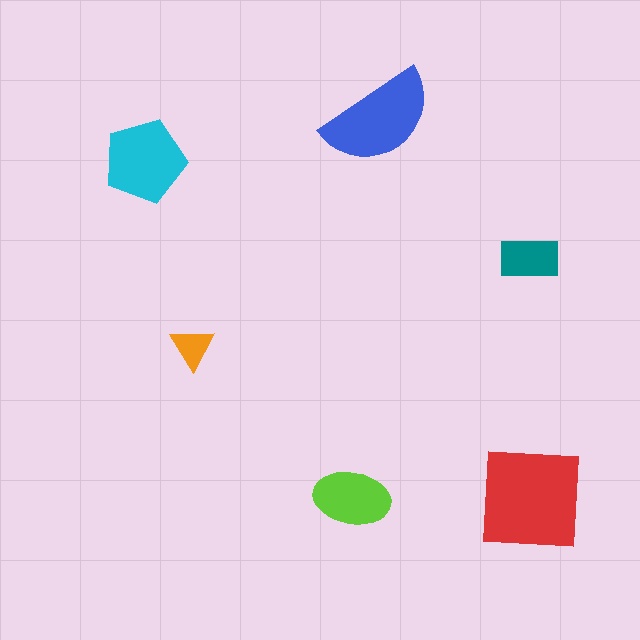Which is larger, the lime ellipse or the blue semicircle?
The blue semicircle.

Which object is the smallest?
The orange triangle.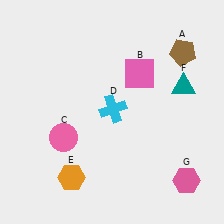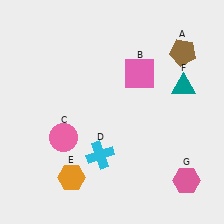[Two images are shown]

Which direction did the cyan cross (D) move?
The cyan cross (D) moved down.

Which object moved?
The cyan cross (D) moved down.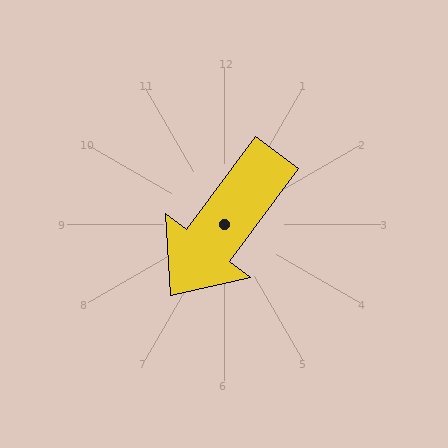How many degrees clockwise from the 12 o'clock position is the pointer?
Approximately 217 degrees.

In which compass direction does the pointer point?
Southwest.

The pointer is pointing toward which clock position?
Roughly 7 o'clock.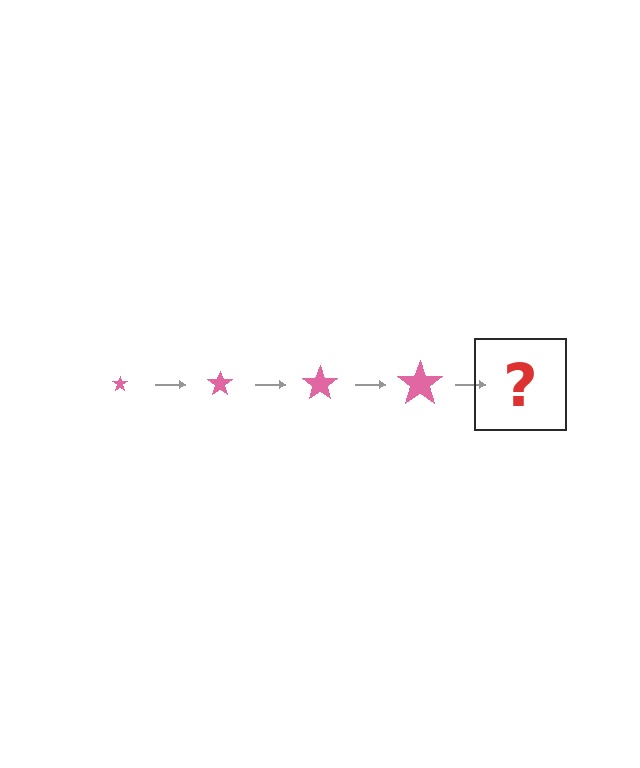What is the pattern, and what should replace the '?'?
The pattern is that the star gets progressively larger each step. The '?' should be a pink star, larger than the previous one.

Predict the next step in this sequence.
The next step is a pink star, larger than the previous one.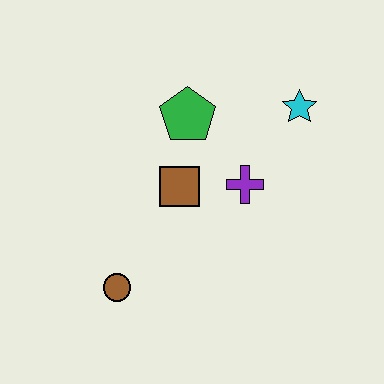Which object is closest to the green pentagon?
The brown square is closest to the green pentagon.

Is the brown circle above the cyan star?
No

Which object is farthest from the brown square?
The cyan star is farthest from the brown square.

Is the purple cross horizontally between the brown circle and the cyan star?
Yes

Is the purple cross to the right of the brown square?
Yes